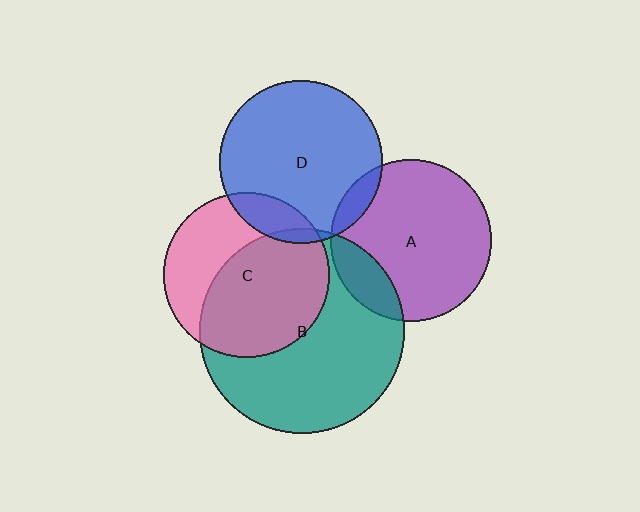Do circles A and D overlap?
Yes.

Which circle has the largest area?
Circle B (teal).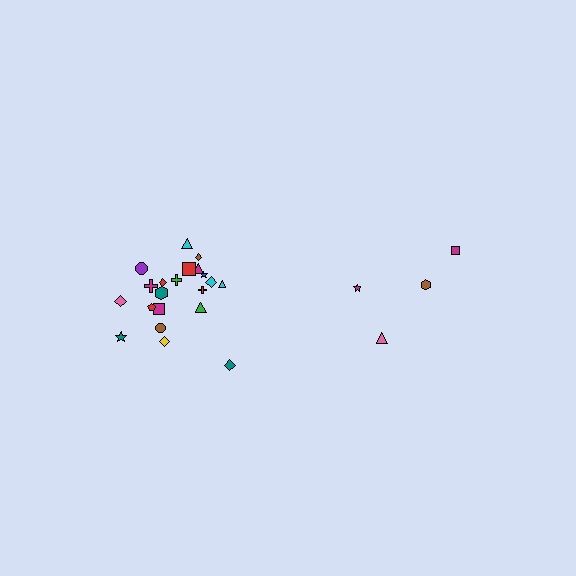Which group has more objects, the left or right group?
The left group.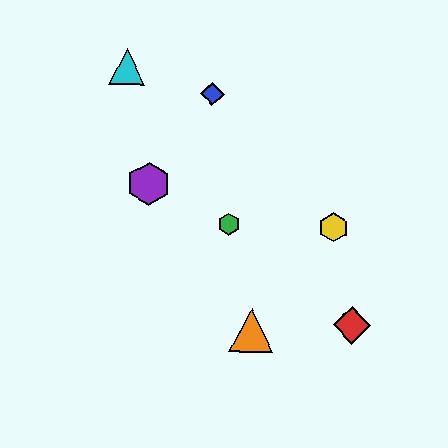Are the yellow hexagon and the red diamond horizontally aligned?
No, the yellow hexagon is at y≈228 and the red diamond is at y≈325.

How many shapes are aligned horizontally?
2 shapes (the green hexagon, the yellow hexagon) are aligned horizontally.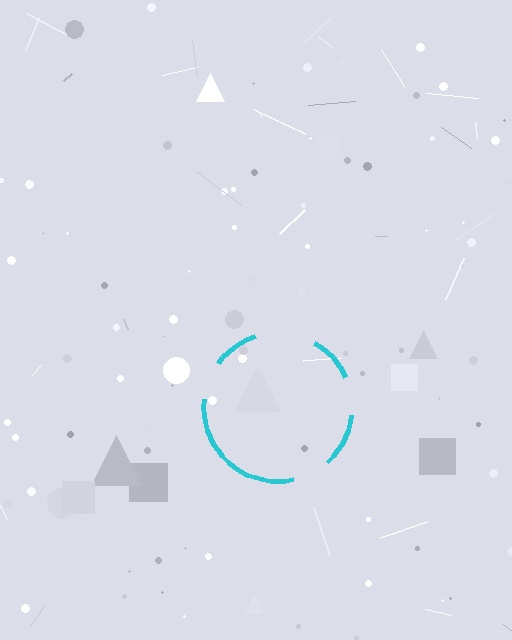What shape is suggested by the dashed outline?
The dashed outline suggests a circle.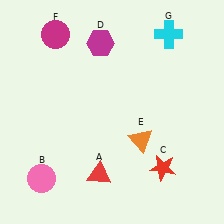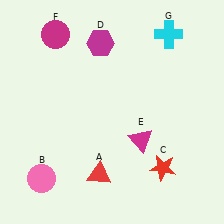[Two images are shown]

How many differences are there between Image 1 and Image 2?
There is 1 difference between the two images.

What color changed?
The triangle (E) changed from orange in Image 1 to magenta in Image 2.